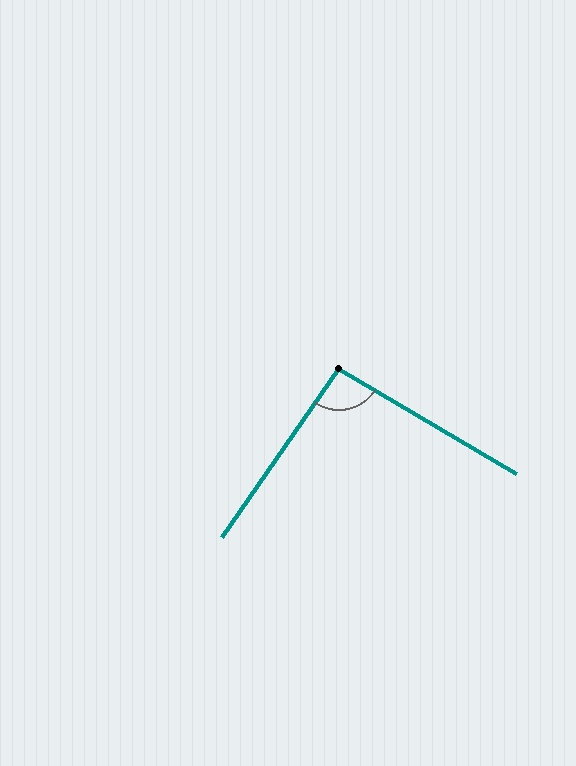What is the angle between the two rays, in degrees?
Approximately 94 degrees.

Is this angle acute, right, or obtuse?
It is approximately a right angle.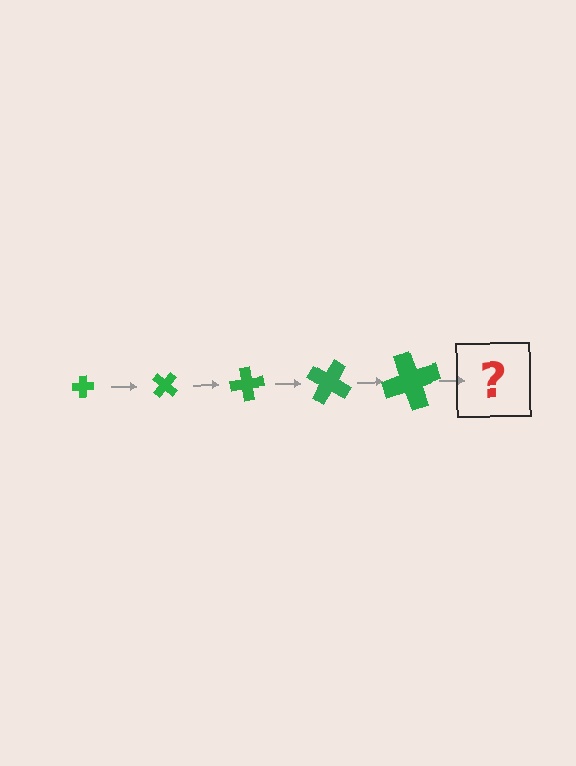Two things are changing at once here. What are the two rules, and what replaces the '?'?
The two rules are that the cross grows larger each step and it rotates 40 degrees each step. The '?' should be a cross, larger than the previous one and rotated 200 degrees from the start.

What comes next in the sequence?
The next element should be a cross, larger than the previous one and rotated 200 degrees from the start.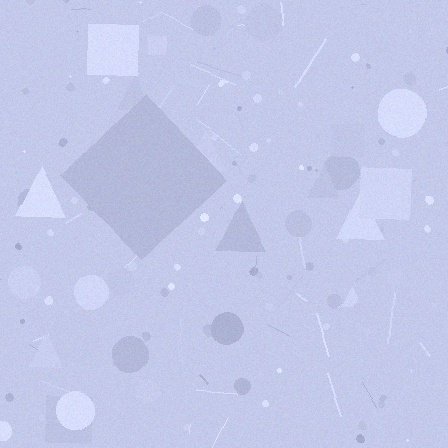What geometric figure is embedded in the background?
A diamond is embedded in the background.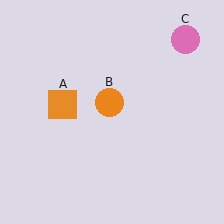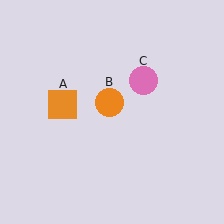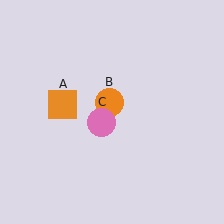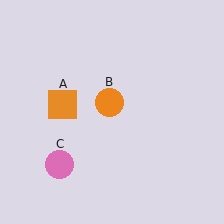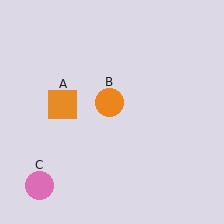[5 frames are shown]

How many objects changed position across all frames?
1 object changed position: pink circle (object C).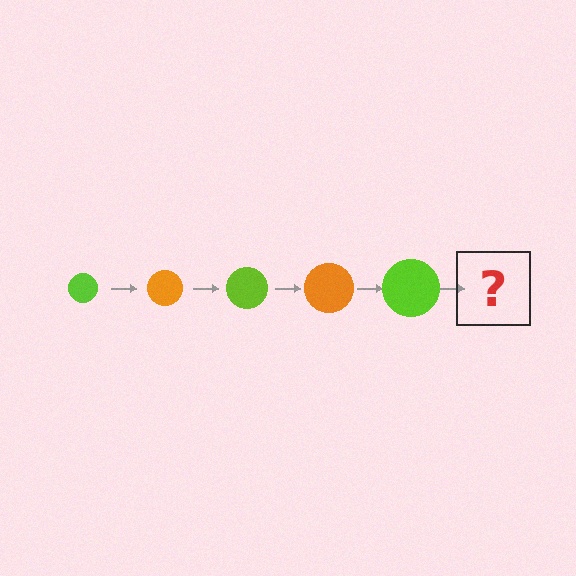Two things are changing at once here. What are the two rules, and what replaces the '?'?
The two rules are that the circle grows larger each step and the color cycles through lime and orange. The '?' should be an orange circle, larger than the previous one.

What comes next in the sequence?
The next element should be an orange circle, larger than the previous one.